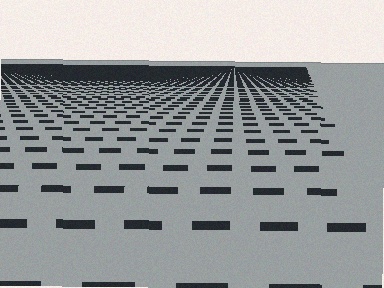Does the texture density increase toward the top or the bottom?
Density increases toward the top.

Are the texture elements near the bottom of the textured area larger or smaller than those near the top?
Larger. Near the bottom, elements are closer to the viewer and appear at a bigger on-screen size.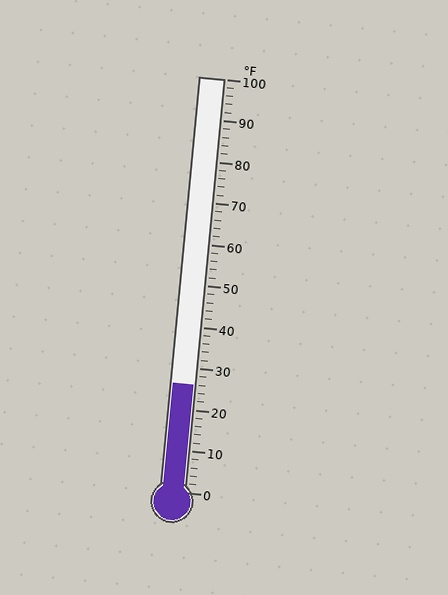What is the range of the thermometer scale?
The thermometer scale ranges from 0°F to 100°F.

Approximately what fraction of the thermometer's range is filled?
The thermometer is filled to approximately 25% of its range.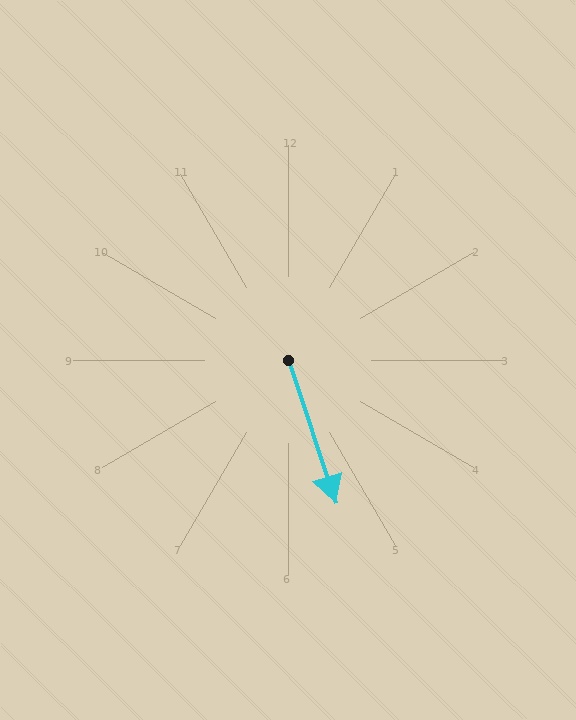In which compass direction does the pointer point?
South.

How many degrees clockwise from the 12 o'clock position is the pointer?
Approximately 161 degrees.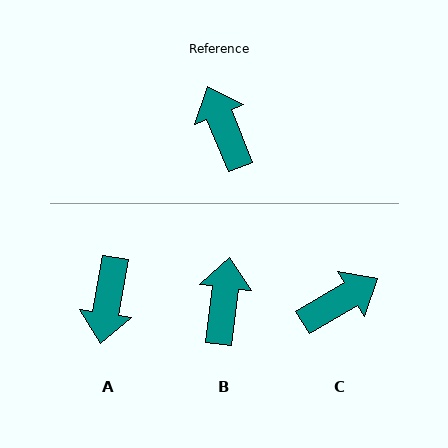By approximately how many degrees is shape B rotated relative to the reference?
Approximately 30 degrees clockwise.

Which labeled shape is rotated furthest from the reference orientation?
A, about 148 degrees away.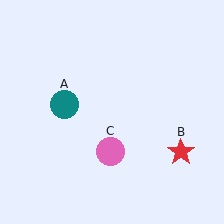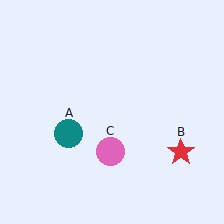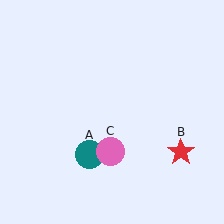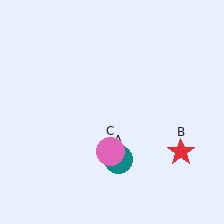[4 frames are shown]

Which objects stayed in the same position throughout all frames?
Red star (object B) and pink circle (object C) remained stationary.